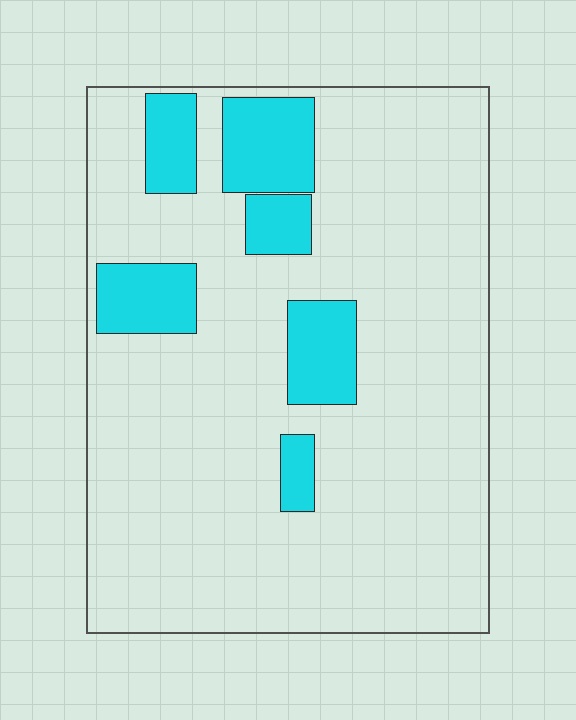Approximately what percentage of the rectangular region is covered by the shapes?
Approximately 15%.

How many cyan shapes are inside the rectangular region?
6.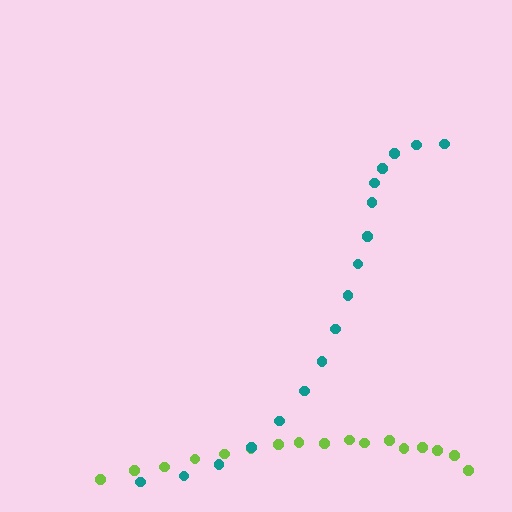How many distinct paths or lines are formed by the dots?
There are 2 distinct paths.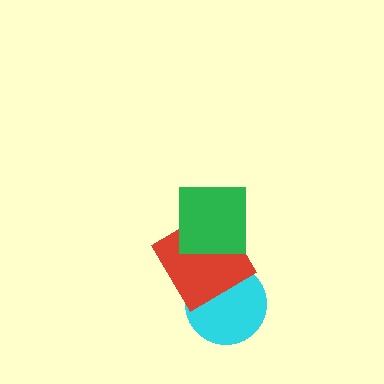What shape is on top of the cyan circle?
The red diamond is on top of the cyan circle.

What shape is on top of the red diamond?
The green square is on top of the red diamond.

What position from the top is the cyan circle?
The cyan circle is 3rd from the top.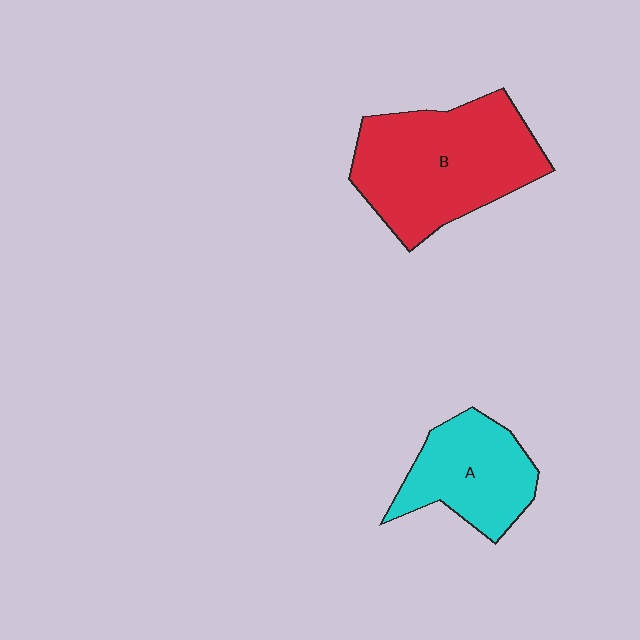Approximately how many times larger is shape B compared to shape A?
Approximately 1.7 times.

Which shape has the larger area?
Shape B (red).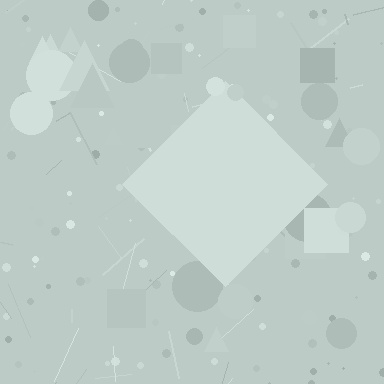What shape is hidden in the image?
A diamond is hidden in the image.